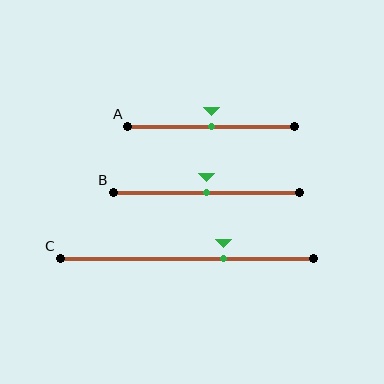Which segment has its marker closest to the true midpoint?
Segment A has its marker closest to the true midpoint.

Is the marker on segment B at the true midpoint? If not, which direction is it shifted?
Yes, the marker on segment B is at the true midpoint.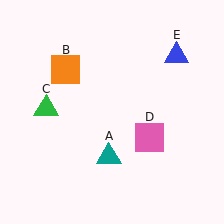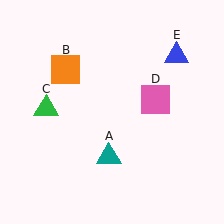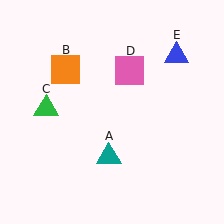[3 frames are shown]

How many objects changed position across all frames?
1 object changed position: pink square (object D).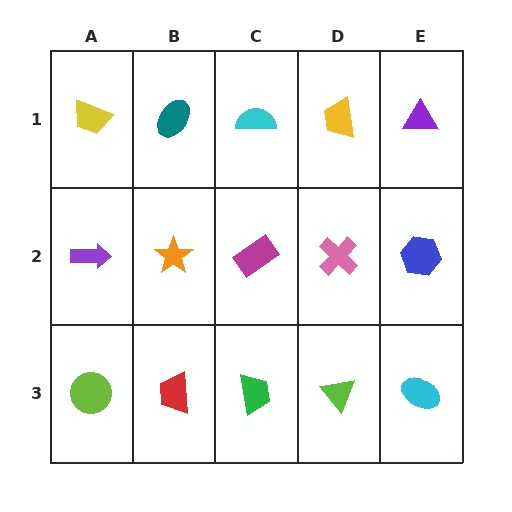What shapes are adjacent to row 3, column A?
A purple arrow (row 2, column A), a red trapezoid (row 3, column B).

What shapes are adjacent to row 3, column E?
A blue hexagon (row 2, column E), a lime triangle (row 3, column D).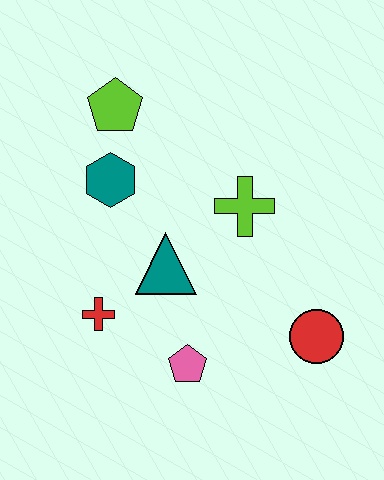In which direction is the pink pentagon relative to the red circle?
The pink pentagon is to the left of the red circle.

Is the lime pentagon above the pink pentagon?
Yes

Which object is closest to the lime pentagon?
The teal hexagon is closest to the lime pentagon.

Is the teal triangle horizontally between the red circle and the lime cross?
No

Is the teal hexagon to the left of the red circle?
Yes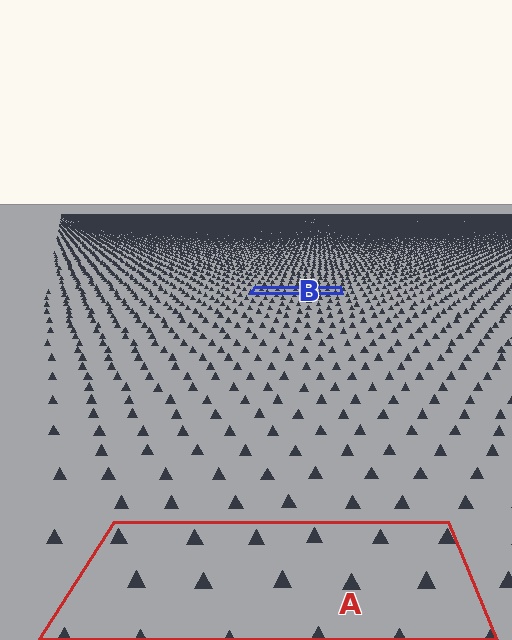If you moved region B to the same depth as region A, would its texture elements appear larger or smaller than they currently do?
They would appear larger. At a closer depth, the same texture elements are projected at a bigger on-screen size.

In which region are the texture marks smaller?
The texture marks are smaller in region B, because it is farther away.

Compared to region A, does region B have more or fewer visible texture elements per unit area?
Region B has more texture elements per unit area — they are packed more densely because it is farther away.